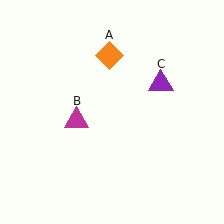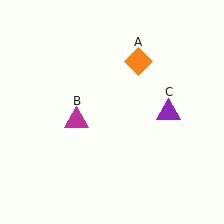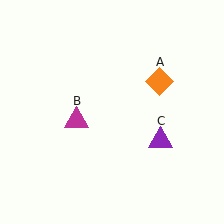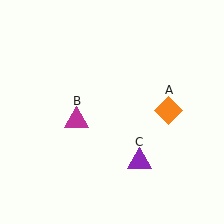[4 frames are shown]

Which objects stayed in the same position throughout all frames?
Magenta triangle (object B) remained stationary.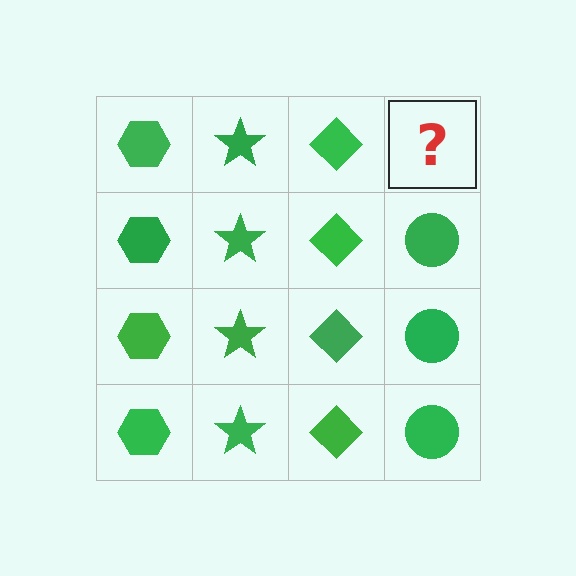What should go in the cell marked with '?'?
The missing cell should contain a green circle.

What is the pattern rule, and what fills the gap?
The rule is that each column has a consistent shape. The gap should be filled with a green circle.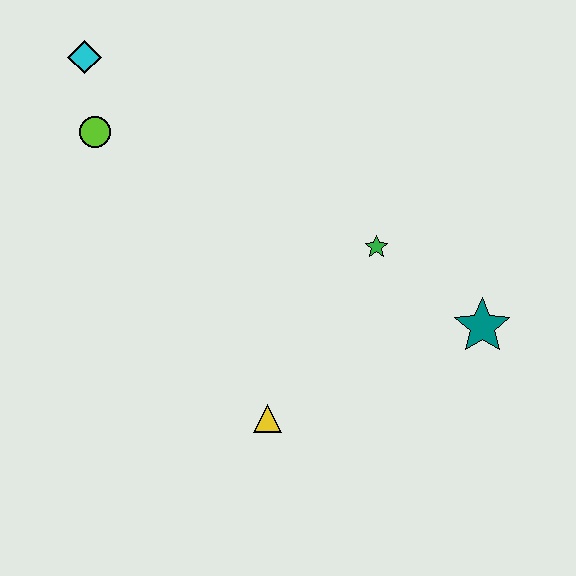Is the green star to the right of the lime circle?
Yes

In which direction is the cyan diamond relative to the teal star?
The cyan diamond is to the left of the teal star.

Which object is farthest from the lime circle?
The teal star is farthest from the lime circle.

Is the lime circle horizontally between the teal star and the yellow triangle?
No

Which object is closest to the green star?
The teal star is closest to the green star.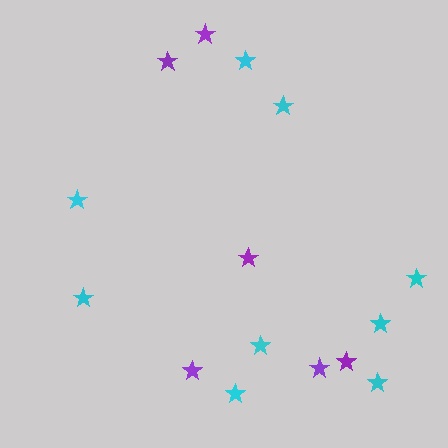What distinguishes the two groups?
There are 2 groups: one group of purple stars (6) and one group of cyan stars (9).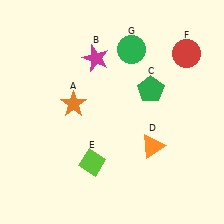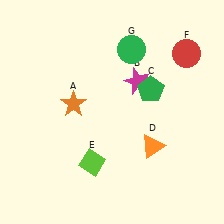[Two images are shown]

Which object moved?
The magenta star (B) moved right.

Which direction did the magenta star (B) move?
The magenta star (B) moved right.